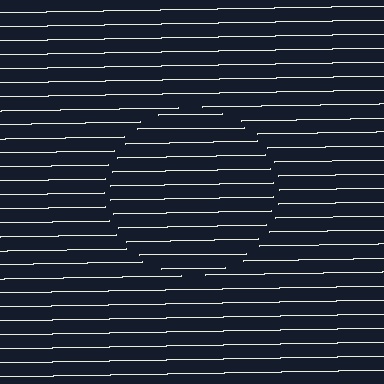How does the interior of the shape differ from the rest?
The interior of the shape contains the same grating, shifted by half a period — the contour is defined by the phase discontinuity where line-ends from the inner and outer gratings abut.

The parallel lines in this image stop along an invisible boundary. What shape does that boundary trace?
An illusory circle. The interior of the shape contains the same grating, shifted by half a period — the contour is defined by the phase discontinuity where line-ends from the inner and outer gratings abut.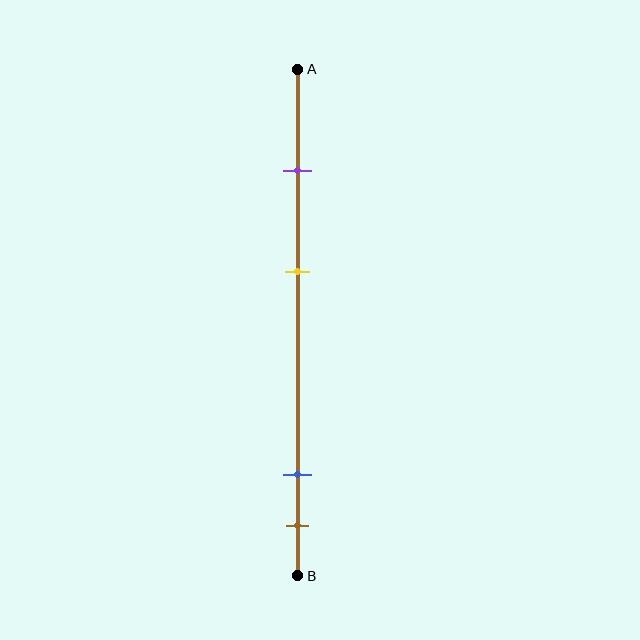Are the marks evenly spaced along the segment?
No, the marks are not evenly spaced.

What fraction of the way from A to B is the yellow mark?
The yellow mark is approximately 40% (0.4) of the way from A to B.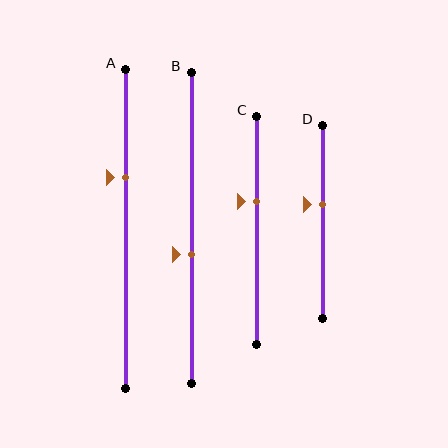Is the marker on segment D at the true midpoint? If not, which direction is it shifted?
No, the marker on segment D is shifted upward by about 9% of the segment length.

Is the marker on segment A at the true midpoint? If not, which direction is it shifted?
No, the marker on segment A is shifted upward by about 16% of the segment length.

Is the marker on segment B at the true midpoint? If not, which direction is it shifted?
No, the marker on segment B is shifted downward by about 8% of the segment length.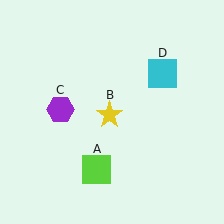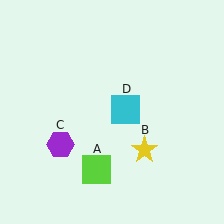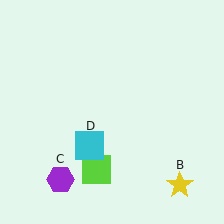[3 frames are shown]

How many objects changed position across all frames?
3 objects changed position: yellow star (object B), purple hexagon (object C), cyan square (object D).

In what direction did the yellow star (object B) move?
The yellow star (object B) moved down and to the right.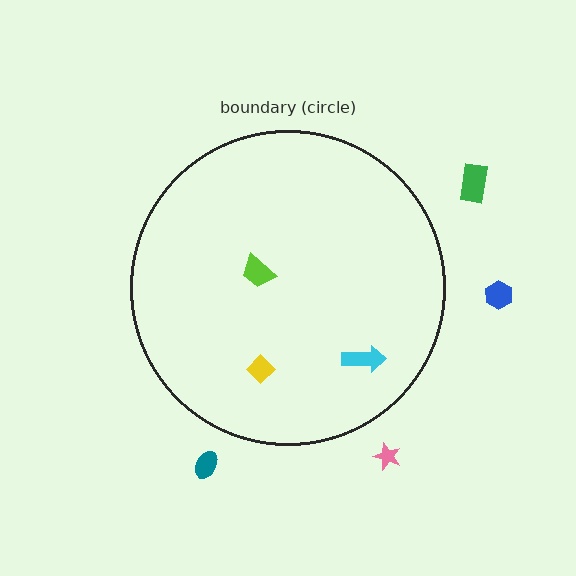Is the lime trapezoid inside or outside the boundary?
Inside.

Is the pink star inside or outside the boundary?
Outside.